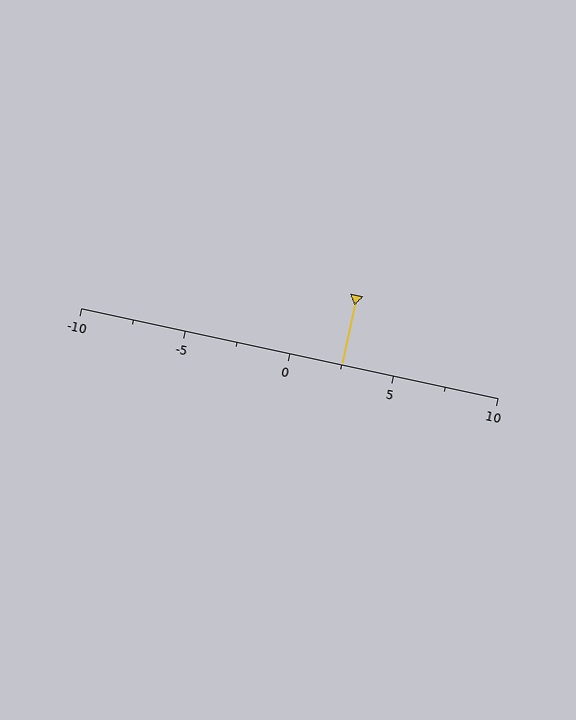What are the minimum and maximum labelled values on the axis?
The axis runs from -10 to 10.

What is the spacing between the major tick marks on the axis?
The major ticks are spaced 5 apart.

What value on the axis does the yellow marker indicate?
The marker indicates approximately 2.5.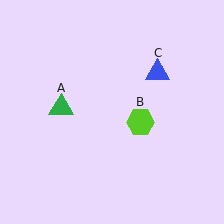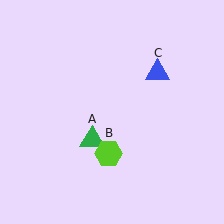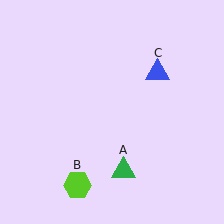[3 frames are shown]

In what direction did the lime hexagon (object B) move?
The lime hexagon (object B) moved down and to the left.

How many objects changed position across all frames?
2 objects changed position: green triangle (object A), lime hexagon (object B).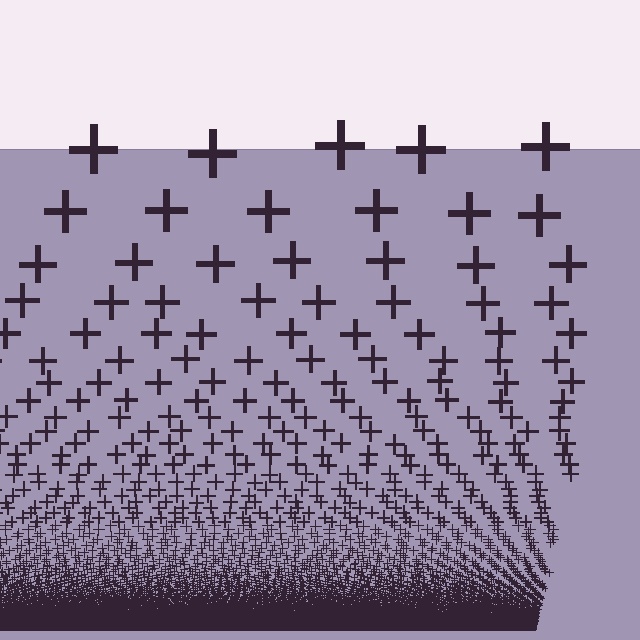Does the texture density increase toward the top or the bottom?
Density increases toward the bottom.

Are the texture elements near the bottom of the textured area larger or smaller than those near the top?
Smaller. The gradient is inverted — elements near the bottom are smaller and denser.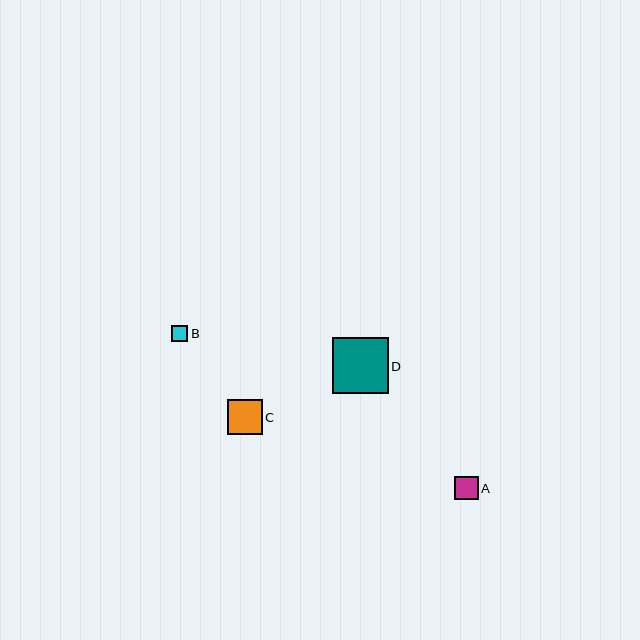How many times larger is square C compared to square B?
Square C is approximately 2.2 times the size of square B.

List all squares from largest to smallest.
From largest to smallest: D, C, A, B.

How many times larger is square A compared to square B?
Square A is approximately 1.4 times the size of square B.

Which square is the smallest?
Square B is the smallest with a size of approximately 16 pixels.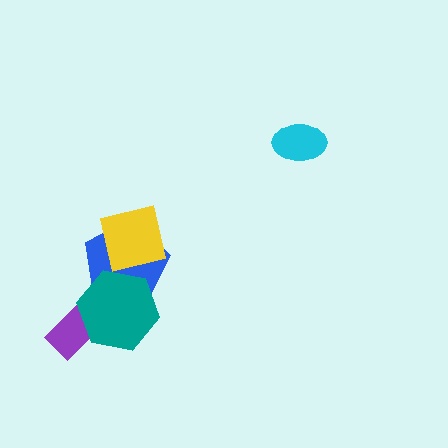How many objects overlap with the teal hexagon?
2 objects overlap with the teal hexagon.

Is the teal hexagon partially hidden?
No, no other shape covers it.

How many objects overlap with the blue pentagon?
2 objects overlap with the blue pentagon.